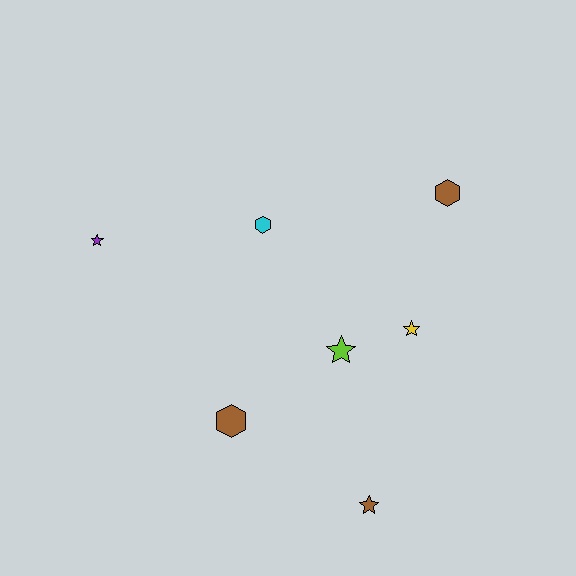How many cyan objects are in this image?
There is 1 cyan object.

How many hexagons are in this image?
There are 3 hexagons.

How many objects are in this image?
There are 7 objects.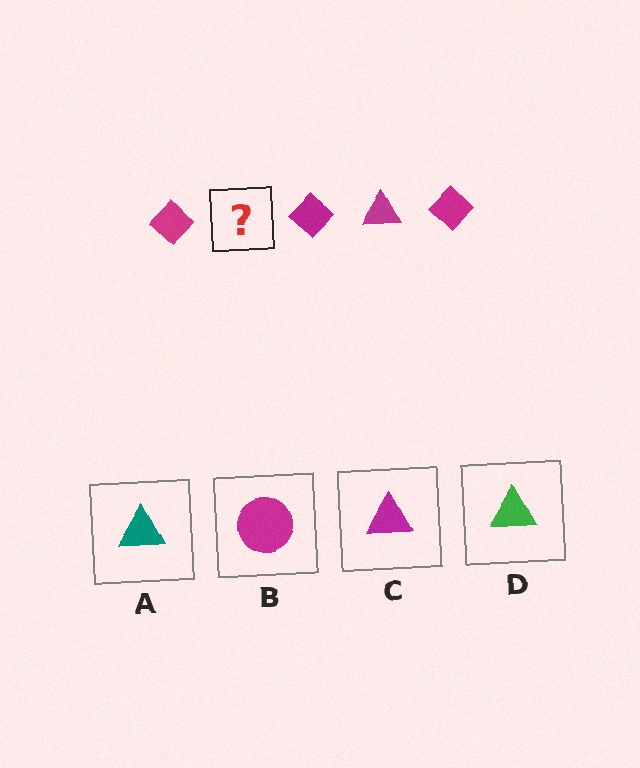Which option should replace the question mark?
Option C.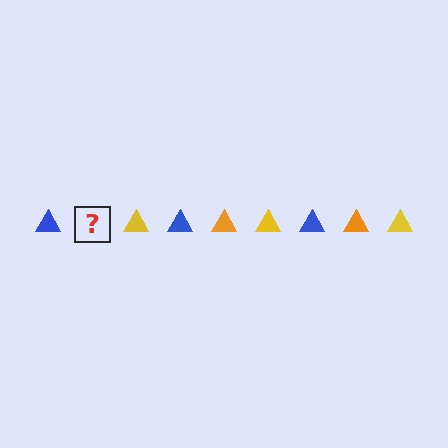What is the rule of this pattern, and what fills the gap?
The rule is that the pattern cycles through blue, orange, yellow triangles. The gap should be filled with an orange triangle.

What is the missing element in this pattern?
The missing element is an orange triangle.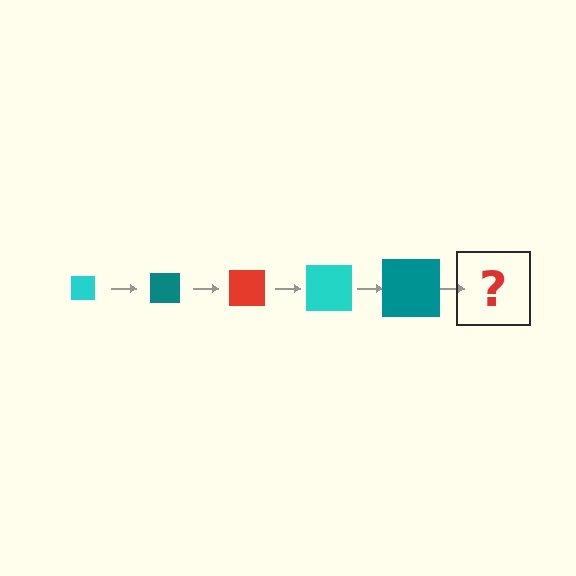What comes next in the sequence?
The next element should be a red square, larger than the previous one.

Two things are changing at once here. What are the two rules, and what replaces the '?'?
The two rules are that the square grows larger each step and the color cycles through cyan, teal, and red. The '?' should be a red square, larger than the previous one.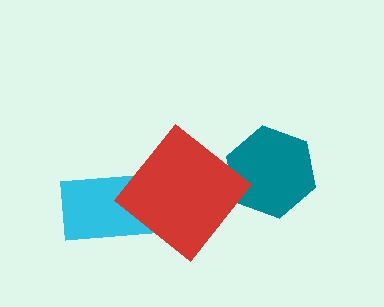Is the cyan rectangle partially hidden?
Yes, it is partially covered by another shape.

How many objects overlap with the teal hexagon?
0 objects overlap with the teal hexagon.